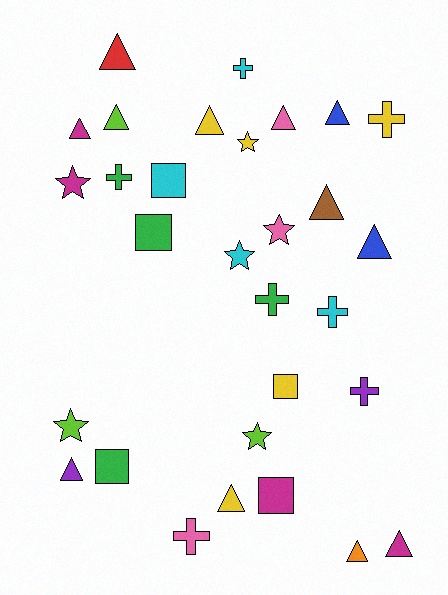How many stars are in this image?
There are 6 stars.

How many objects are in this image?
There are 30 objects.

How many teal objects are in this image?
There are no teal objects.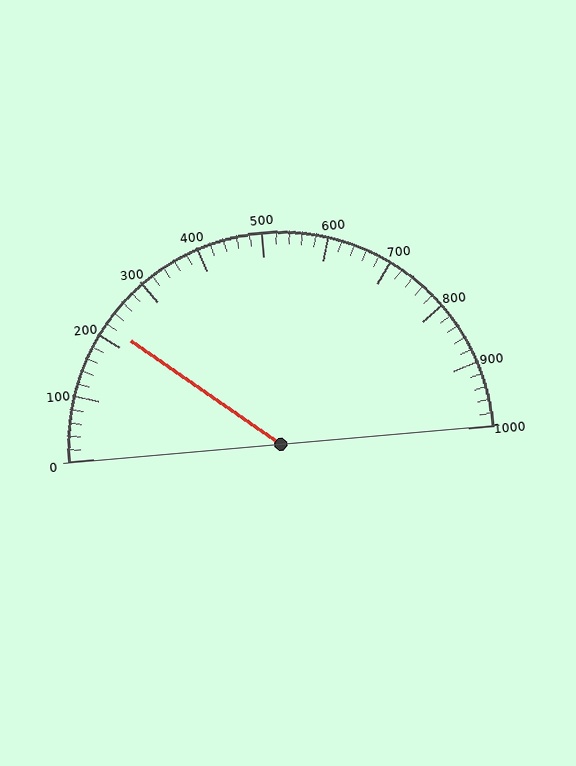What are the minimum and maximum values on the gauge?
The gauge ranges from 0 to 1000.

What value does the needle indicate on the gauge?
The needle indicates approximately 220.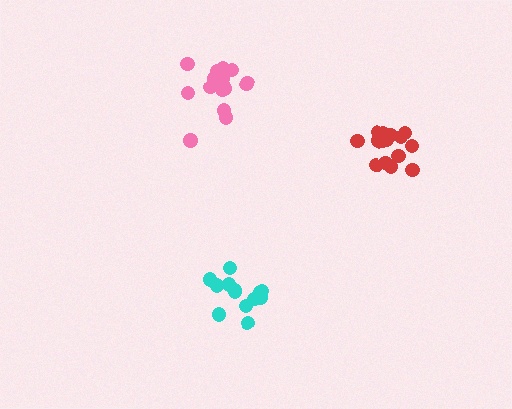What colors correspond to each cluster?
The clusters are colored: red, pink, cyan.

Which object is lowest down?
The cyan cluster is bottommost.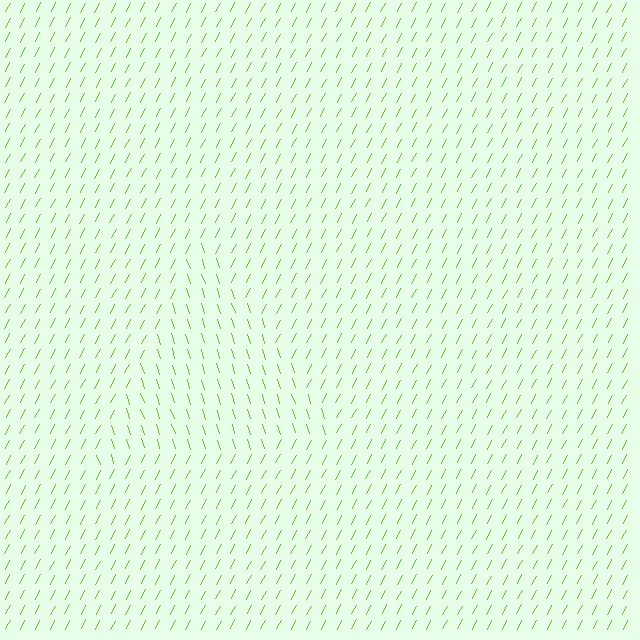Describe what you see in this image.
The image is filled with small lime line segments. A triangle region in the image has lines oriented differently from the surrounding lines, creating a visible texture boundary.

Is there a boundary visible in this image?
Yes, there is a texture boundary formed by a change in line orientation.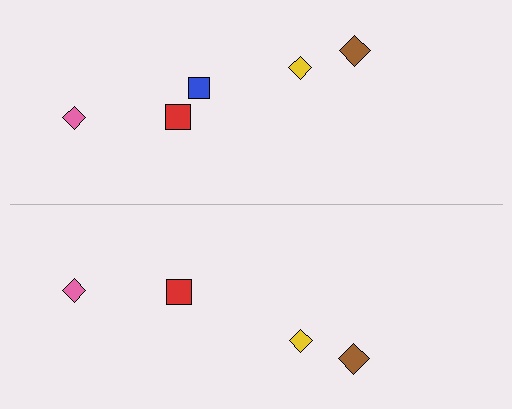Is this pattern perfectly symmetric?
No, the pattern is not perfectly symmetric. A blue square is missing from the bottom side.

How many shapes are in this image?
There are 9 shapes in this image.